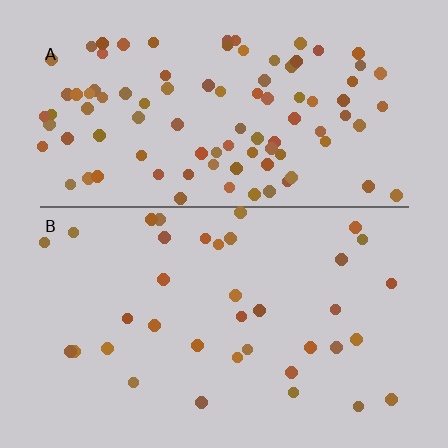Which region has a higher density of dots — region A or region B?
A (the top).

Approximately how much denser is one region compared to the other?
Approximately 2.7× — region A over region B.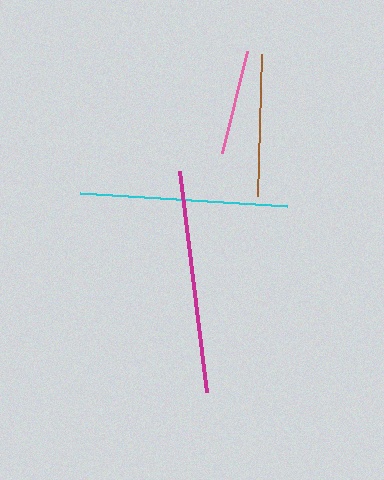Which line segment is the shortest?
The pink line is the shortest at approximately 105 pixels.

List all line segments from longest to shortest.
From longest to shortest: magenta, cyan, brown, pink.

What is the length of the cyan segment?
The cyan segment is approximately 207 pixels long.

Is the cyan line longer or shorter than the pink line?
The cyan line is longer than the pink line.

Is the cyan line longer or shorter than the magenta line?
The magenta line is longer than the cyan line.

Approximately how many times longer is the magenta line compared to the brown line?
The magenta line is approximately 1.6 times the length of the brown line.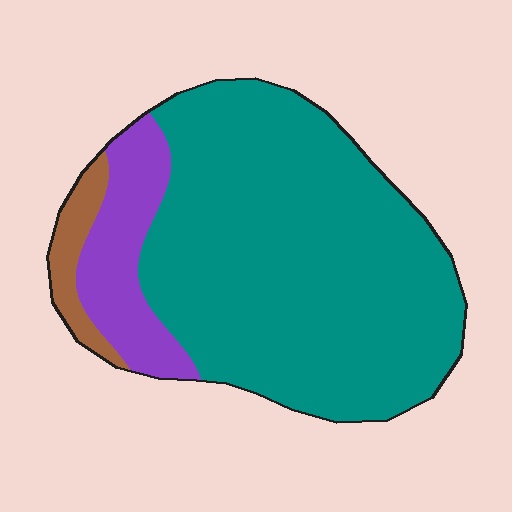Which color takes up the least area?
Brown, at roughly 5%.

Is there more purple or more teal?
Teal.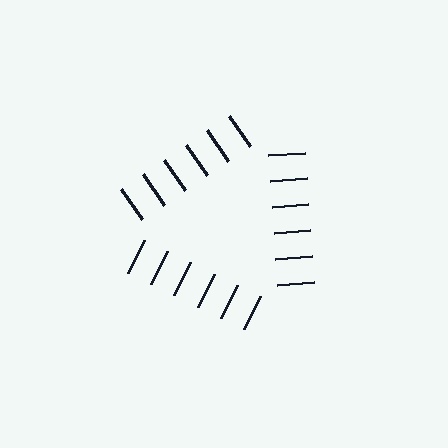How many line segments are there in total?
18 — 6 along each of the 3 edges.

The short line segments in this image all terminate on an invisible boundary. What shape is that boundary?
An illusory triangle — the line segments terminate on its edges but no continuous stroke is drawn.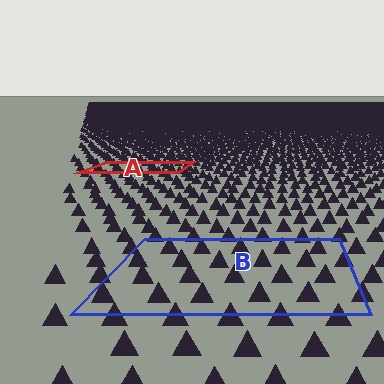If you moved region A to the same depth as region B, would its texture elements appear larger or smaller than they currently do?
They would appear larger. At a closer depth, the same texture elements are projected at a bigger on-screen size.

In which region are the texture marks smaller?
The texture marks are smaller in region A, because it is farther away.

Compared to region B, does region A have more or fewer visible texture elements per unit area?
Region A has more texture elements per unit area — they are packed more densely because it is farther away.